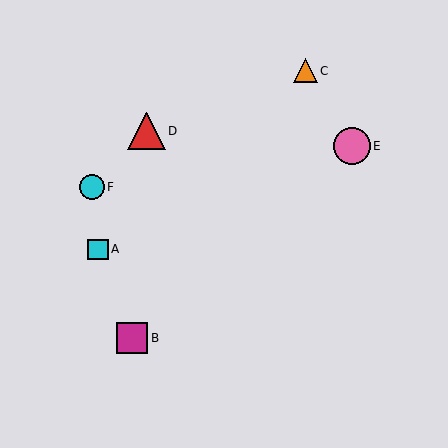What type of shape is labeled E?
Shape E is a pink circle.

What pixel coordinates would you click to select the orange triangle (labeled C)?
Click at (305, 71) to select the orange triangle C.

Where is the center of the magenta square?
The center of the magenta square is at (132, 338).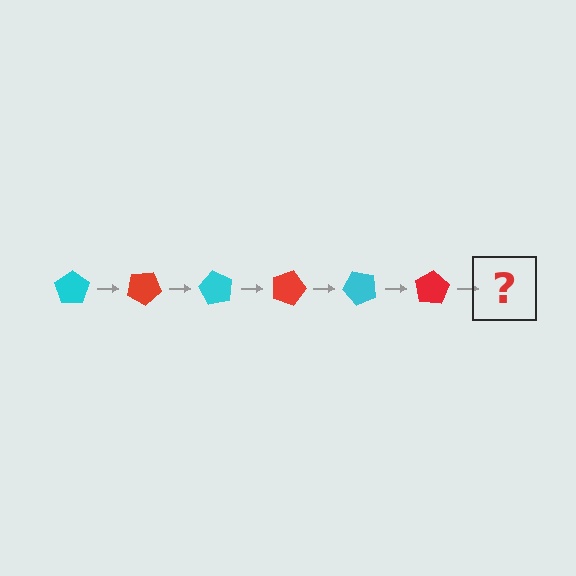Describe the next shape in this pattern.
It should be a cyan pentagon, rotated 180 degrees from the start.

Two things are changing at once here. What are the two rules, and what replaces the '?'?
The two rules are that it rotates 30 degrees each step and the color cycles through cyan and red. The '?' should be a cyan pentagon, rotated 180 degrees from the start.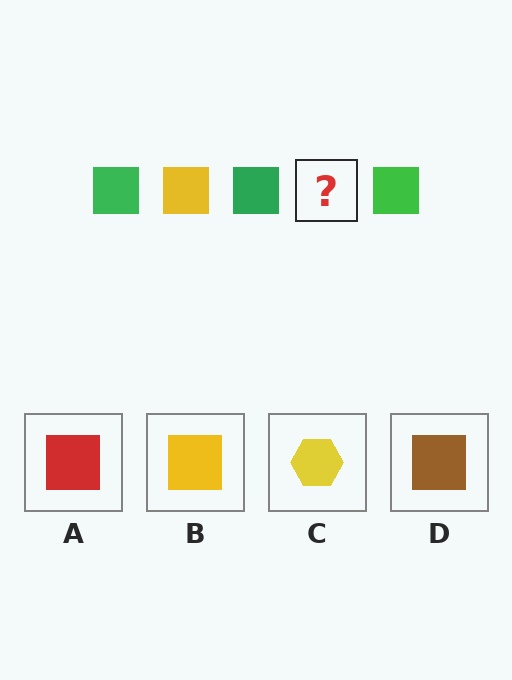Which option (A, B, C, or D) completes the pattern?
B.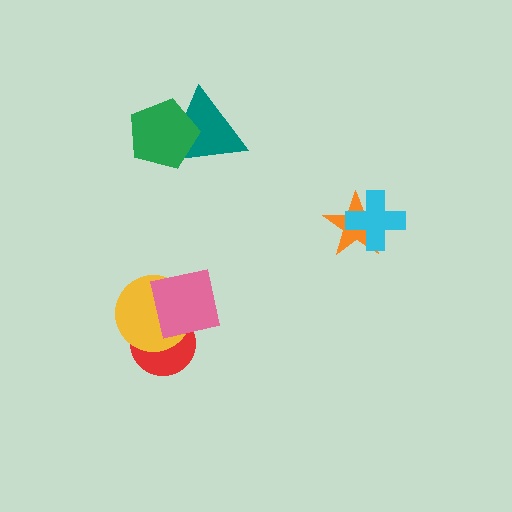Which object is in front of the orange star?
The cyan cross is in front of the orange star.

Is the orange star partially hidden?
Yes, it is partially covered by another shape.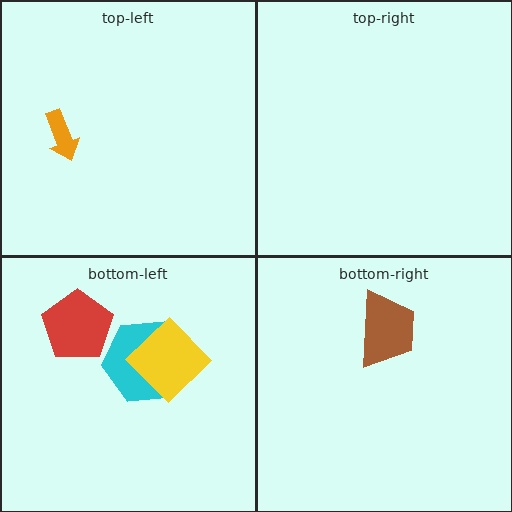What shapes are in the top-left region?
The orange arrow.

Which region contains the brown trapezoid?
The bottom-right region.